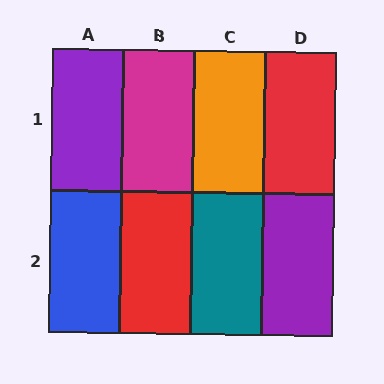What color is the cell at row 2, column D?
Purple.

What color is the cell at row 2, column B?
Red.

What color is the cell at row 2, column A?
Blue.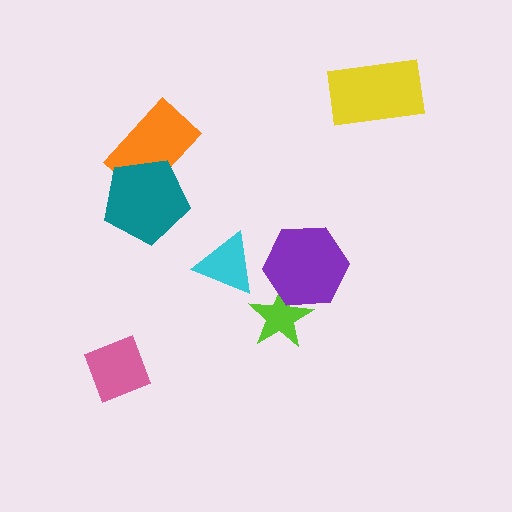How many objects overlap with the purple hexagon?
1 object overlaps with the purple hexagon.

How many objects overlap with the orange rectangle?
1 object overlaps with the orange rectangle.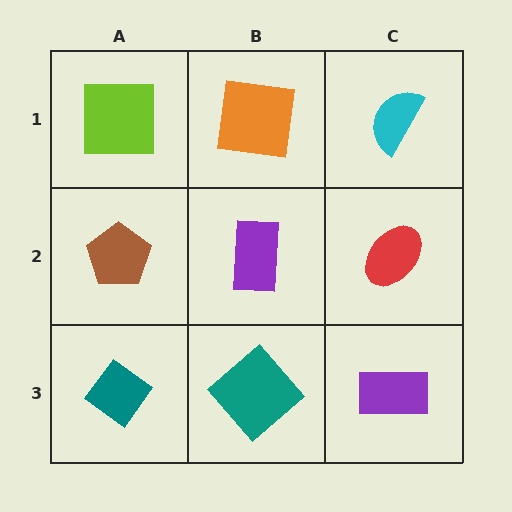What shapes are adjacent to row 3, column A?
A brown pentagon (row 2, column A), a teal diamond (row 3, column B).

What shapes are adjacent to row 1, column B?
A purple rectangle (row 2, column B), a lime square (row 1, column A), a cyan semicircle (row 1, column C).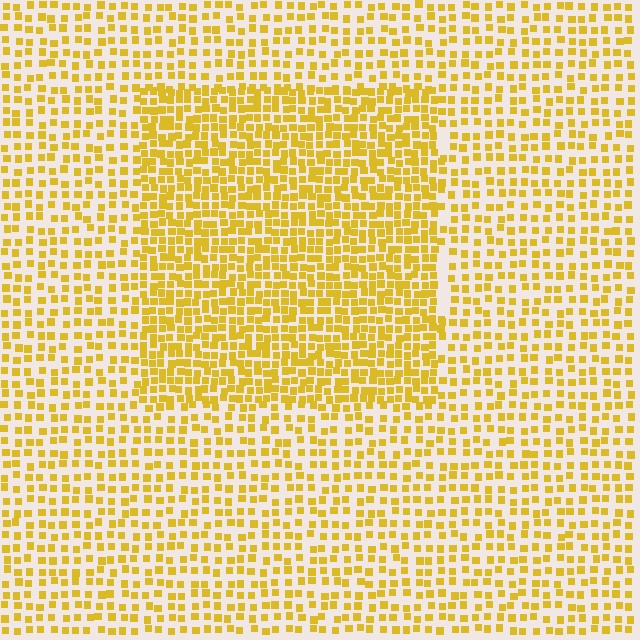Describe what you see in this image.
The image contains small yellow elements arranged at two different densities. A rectangle-shaped region is visible where the elements are more densely packed than the surrounding area.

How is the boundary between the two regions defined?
The boundary is defined by a change in element density (approximately 1.8x ratio). All elements are the same color, size, and shape.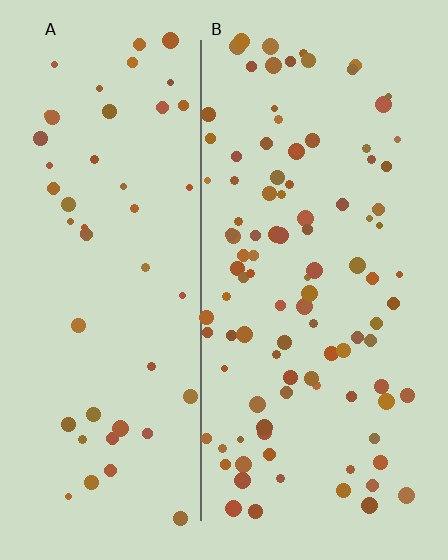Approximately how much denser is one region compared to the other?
Approximately 2.0× — region B over region A.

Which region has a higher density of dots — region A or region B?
B (the right).